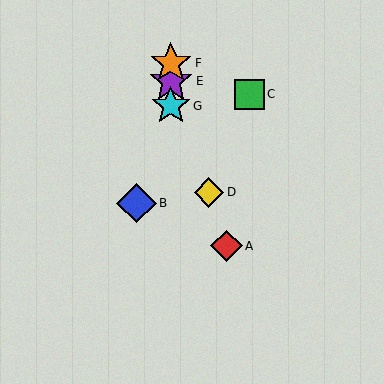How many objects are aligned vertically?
3 objects (E, F, G) are aligned vertically.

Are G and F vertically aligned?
Yes, both are at x≈171.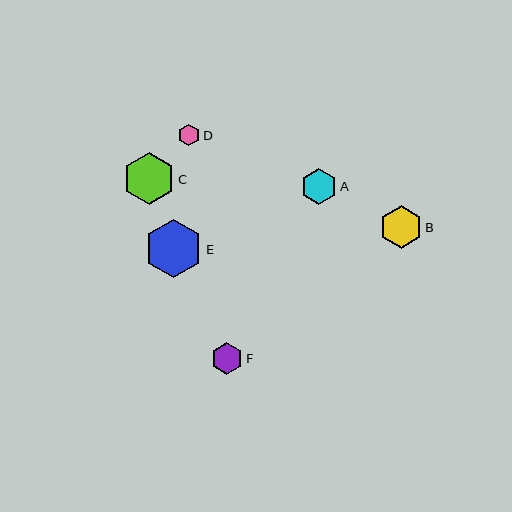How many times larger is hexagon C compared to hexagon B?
Hexagon C is approximately 1.2 times the size of hexagon B.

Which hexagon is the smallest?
Hexagon D is the smallest with a size of approximately 22 pixels.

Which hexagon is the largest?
Hexagon E is the largest with a size of approximately 59 pixels.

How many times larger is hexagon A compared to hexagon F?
Hexagon A is approximately 1.1 times the size of hexagon F.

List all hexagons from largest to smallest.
From largest to smallest: E, C, B, A, F, D.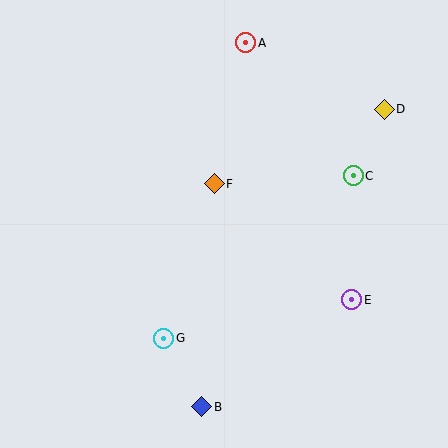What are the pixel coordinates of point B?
Point B is at (202, 407).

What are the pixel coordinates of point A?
Point A is at (246, 43).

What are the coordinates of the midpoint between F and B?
The midpoint between F and B is at (208, 295).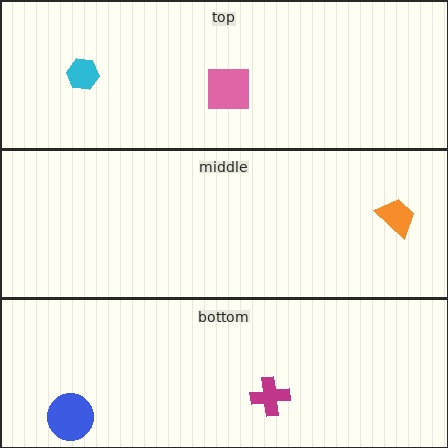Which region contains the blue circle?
The bottom region.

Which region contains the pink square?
The top region.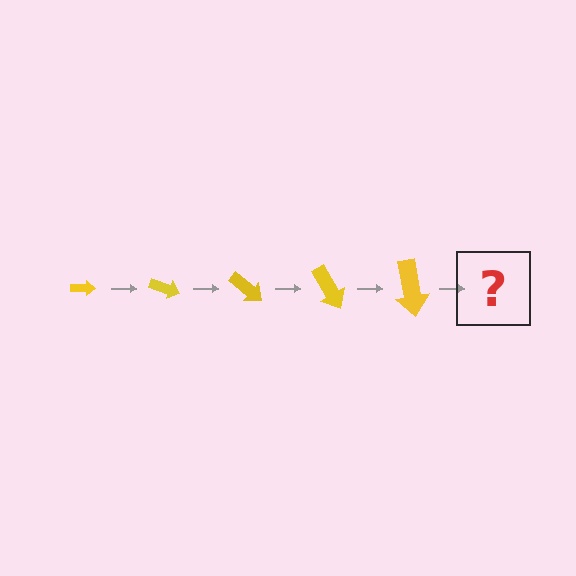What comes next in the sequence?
The next element should be an arrow, larger than the previous one and rotated 100 degrees from the start.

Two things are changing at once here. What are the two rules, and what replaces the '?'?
The two rules are that the arrow grows larger each step and it rotates 20 degrees each step. The '?' should be an arrow, larger than the previous one and rotated 100 degrees from the start.